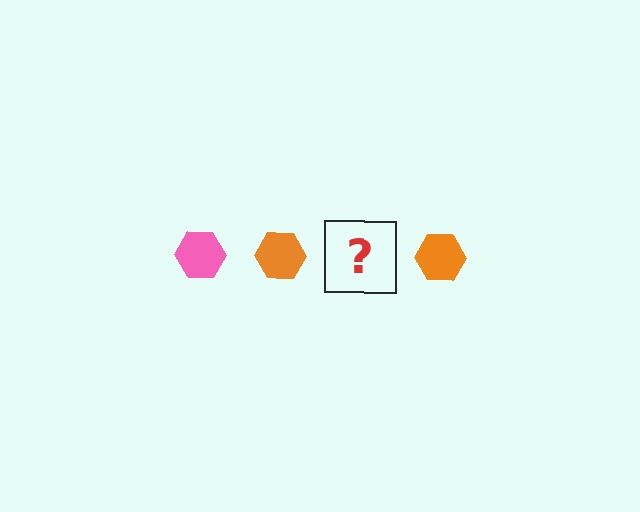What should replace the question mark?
The question mark should be replaced with a pink hexagon.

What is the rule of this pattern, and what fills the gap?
The rule is that the pattern cycles through pink, orange hexagons. The gap should be filled with a pink hexagon.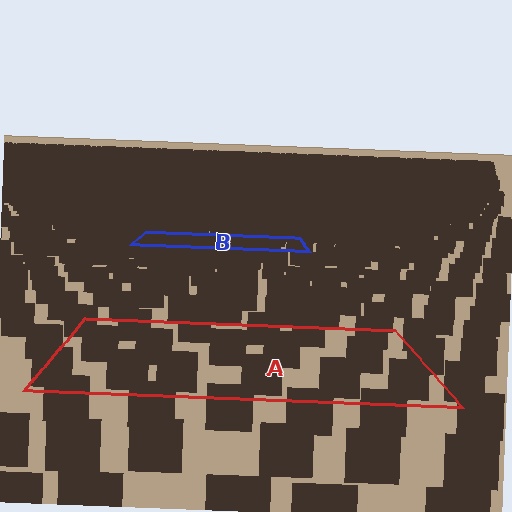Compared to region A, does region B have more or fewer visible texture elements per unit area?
Region B has more texture elements per unit area — they are packed more densely because it is farther away.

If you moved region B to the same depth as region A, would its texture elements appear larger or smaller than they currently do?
They would appear larger. At a closer depth, the same texture elements are projected at a bigger on-screen size.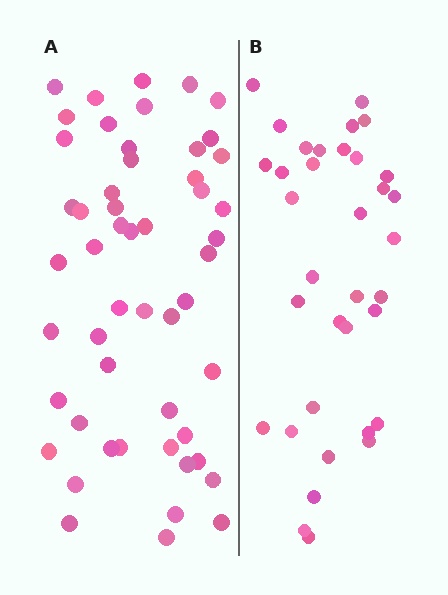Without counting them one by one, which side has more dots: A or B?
Region A (the left region) has more dots.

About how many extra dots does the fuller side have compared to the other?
Region A has approximately 15 more dots than region B.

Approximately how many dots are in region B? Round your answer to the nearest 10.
About 40 dots. (The exact count is 35, which rounds to 40.)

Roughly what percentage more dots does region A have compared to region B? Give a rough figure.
About 50% more.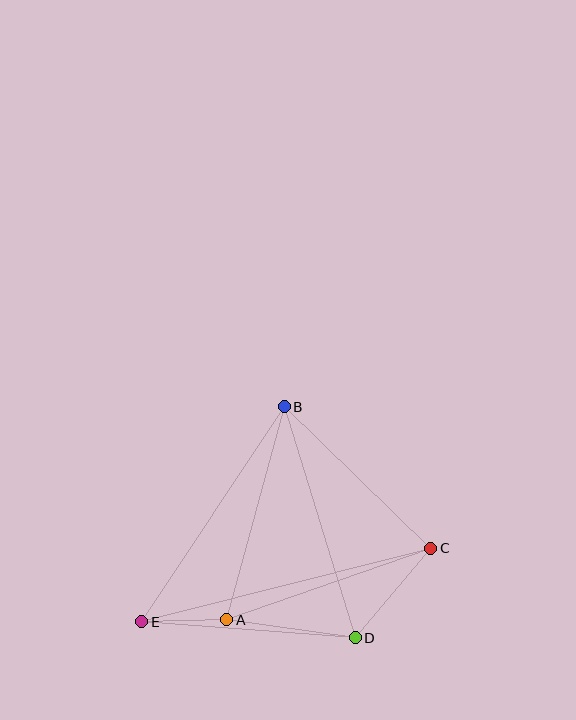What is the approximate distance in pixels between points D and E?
The distance between D and E is approximately 214 pixels.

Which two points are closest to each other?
Points A and E are closest to each other.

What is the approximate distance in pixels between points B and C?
The distance between B and C is approximately 204 pixels.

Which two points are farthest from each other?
Points C and E are farthest from each other.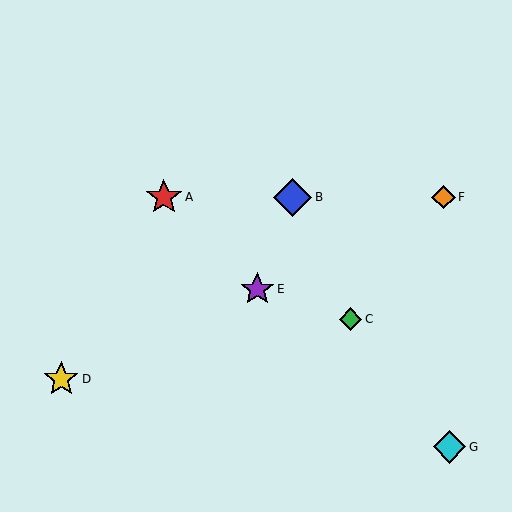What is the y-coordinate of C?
Object C is at y≈319.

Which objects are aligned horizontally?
Objects A, B, F are aligned horizontally.